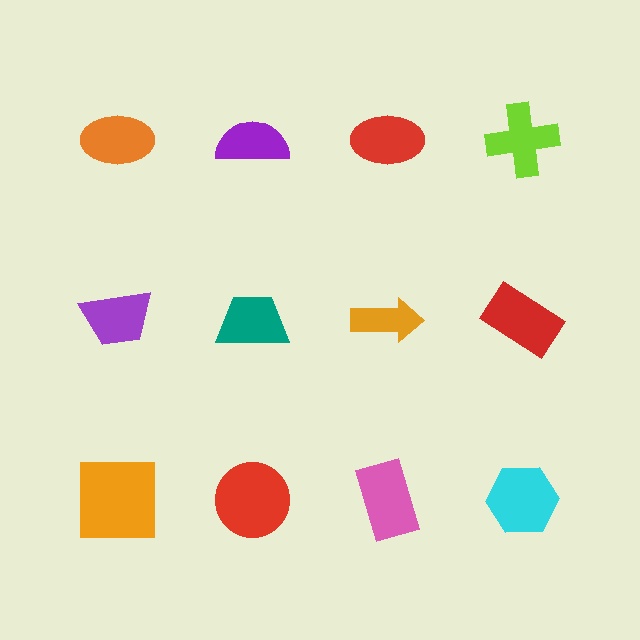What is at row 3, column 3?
A pink rectangle.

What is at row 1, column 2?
A purple semicircle.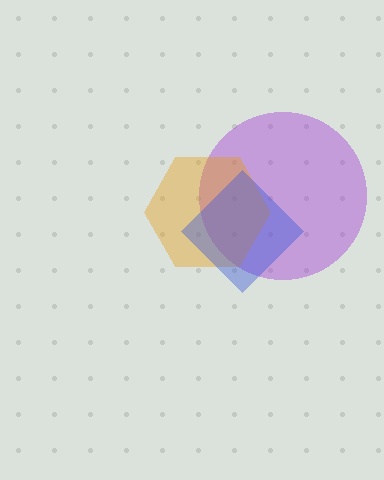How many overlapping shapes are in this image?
There are 3 overlapping shapes in the image.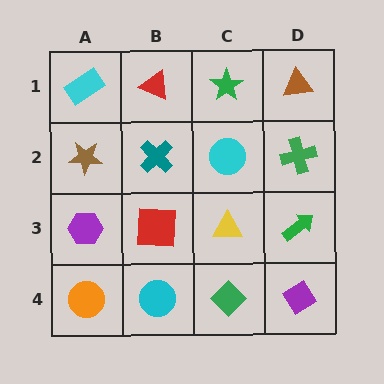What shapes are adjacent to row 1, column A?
A brown star (row 2, column A), a red triangle (row 1, column B).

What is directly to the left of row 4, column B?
An orange circle.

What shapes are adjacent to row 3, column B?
A teal cross (row 2, column B), a cyan circle (row 4, column B), a purple hexagon (row 3, column A), a yellow triangle (row 3, column C).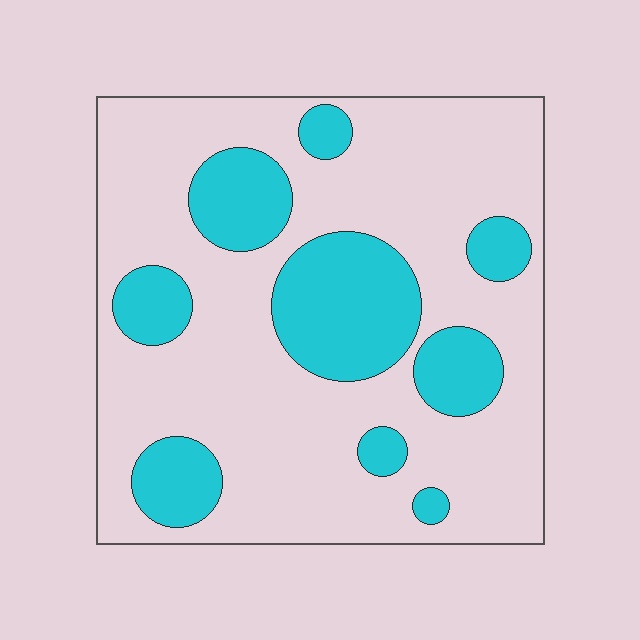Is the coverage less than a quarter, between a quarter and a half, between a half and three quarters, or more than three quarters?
Between a quarter and a half.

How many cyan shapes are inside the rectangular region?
9.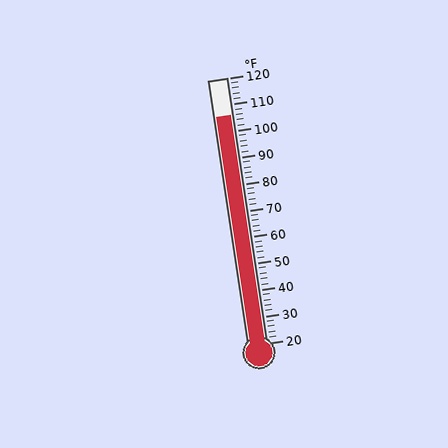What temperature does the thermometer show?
The thermometer shows approximately 106°F.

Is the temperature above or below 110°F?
The temperature is below 110°F.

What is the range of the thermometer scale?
The thermometer scale ranges from 20°F to 120°F.